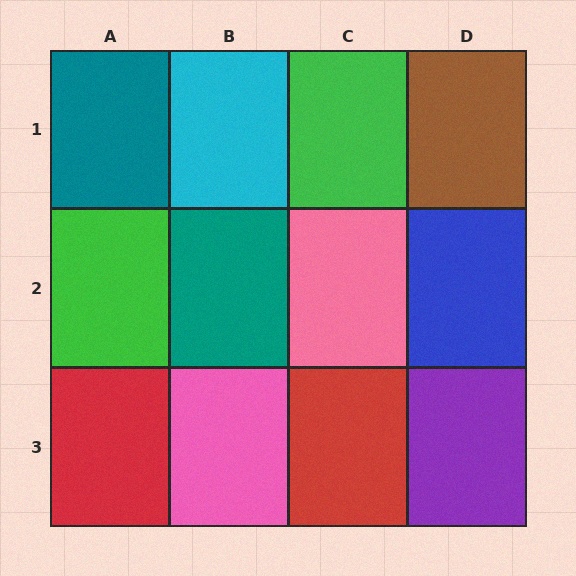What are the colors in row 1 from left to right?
Teal, cyan, green, brown.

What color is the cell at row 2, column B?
Teal.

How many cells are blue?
1 cell is blue.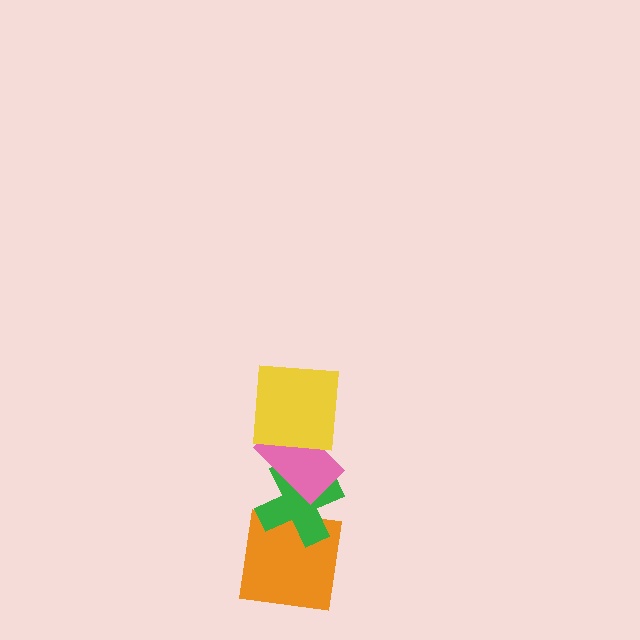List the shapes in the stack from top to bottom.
From top to bottom: the yellow square, the pink rectangle, the green cross, the orange square.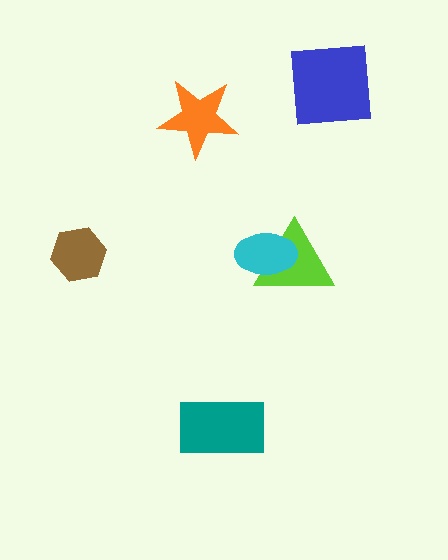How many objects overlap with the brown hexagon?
0 objects overlap with the brown hexagon.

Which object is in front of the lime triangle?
The cyan ellipse is in front of the lime triangle.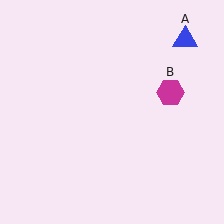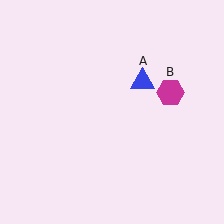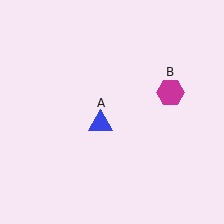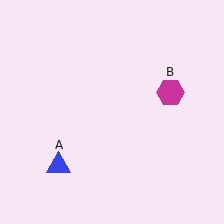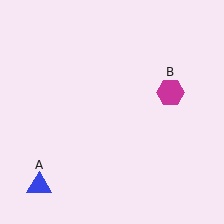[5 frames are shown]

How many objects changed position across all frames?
1 object changed position: blue triangle (object A).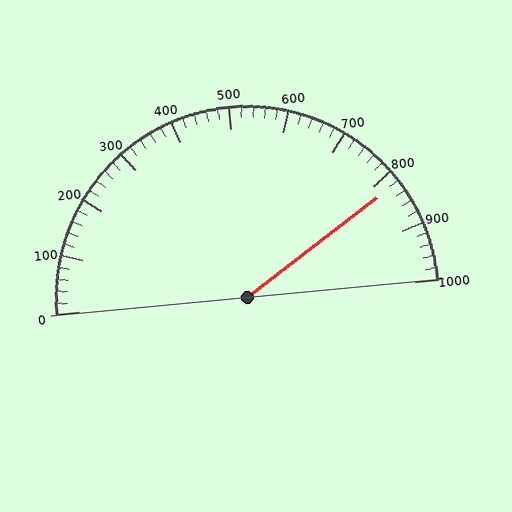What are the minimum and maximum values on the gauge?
The gauge ranges from 0 to 1000.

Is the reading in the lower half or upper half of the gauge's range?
The reading is in the upper half of the range (0 to 1000).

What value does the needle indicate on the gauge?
The needle indicates approximately 820.